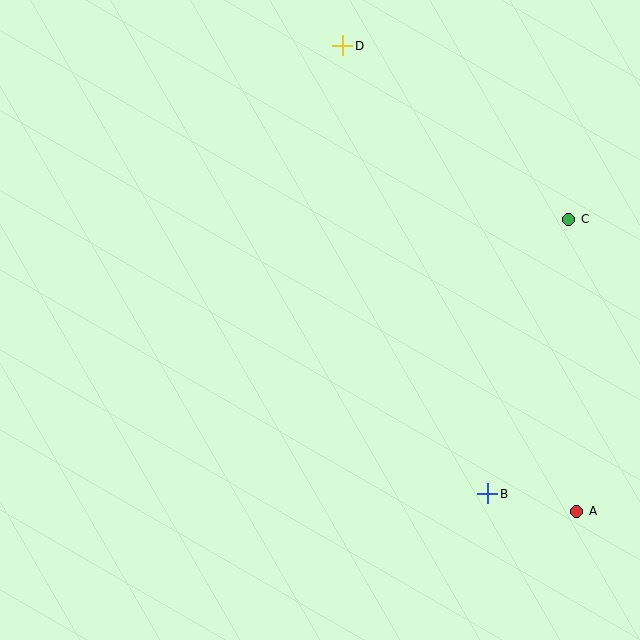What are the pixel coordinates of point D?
Point D is at (343, 46).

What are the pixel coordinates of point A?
Point A is at (577, 511).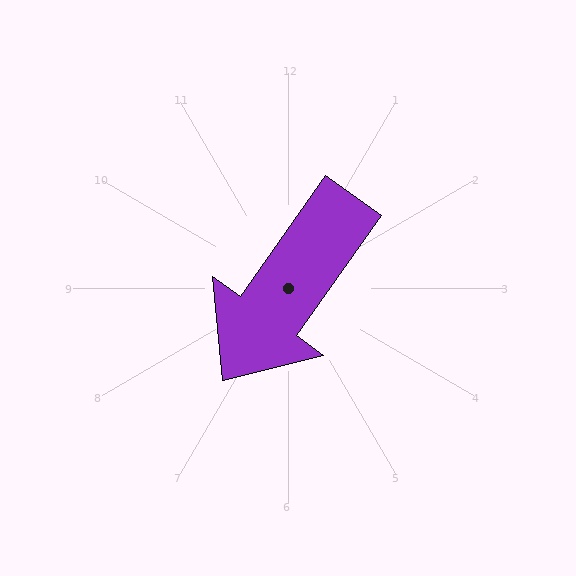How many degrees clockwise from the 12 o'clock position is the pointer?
Approximately 215 degrees.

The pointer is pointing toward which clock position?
Roughly 7 o'clock.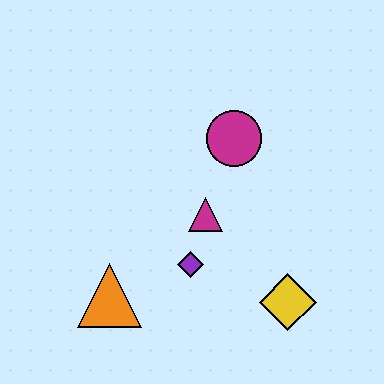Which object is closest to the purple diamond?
The magenta triangle is closest to the purple diamond.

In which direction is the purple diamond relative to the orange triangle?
The purple diamond is to the right of the orange triangle.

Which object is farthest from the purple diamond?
The magenta circle is farthest from the purple diamond.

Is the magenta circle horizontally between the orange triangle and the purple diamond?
No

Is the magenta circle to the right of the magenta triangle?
Yes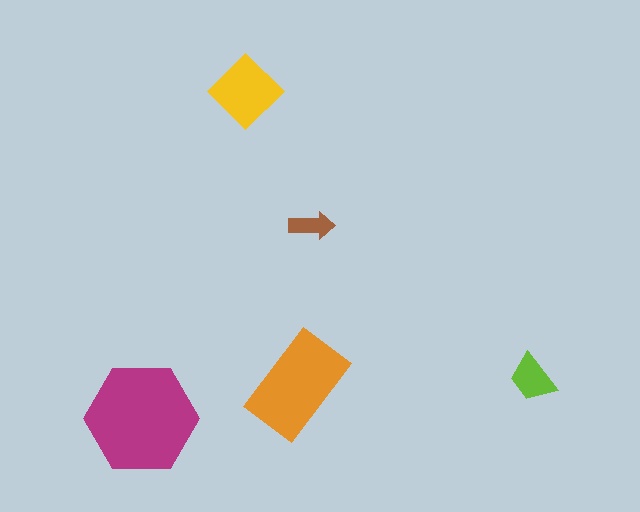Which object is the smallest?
The brown arrow.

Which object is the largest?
The magenta hexagon.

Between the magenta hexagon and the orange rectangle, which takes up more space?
The magenta hexagon.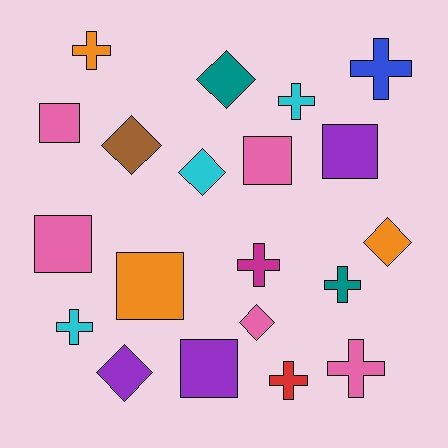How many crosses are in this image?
There are 8 crosses.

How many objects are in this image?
There are 20 objects.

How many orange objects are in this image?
There are 3 orange objects.